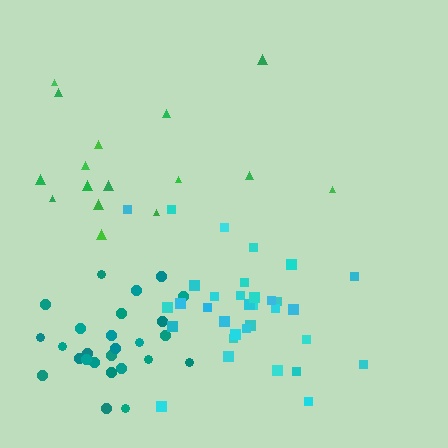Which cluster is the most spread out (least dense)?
Green.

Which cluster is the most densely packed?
Teal.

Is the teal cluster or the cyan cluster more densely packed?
Teal.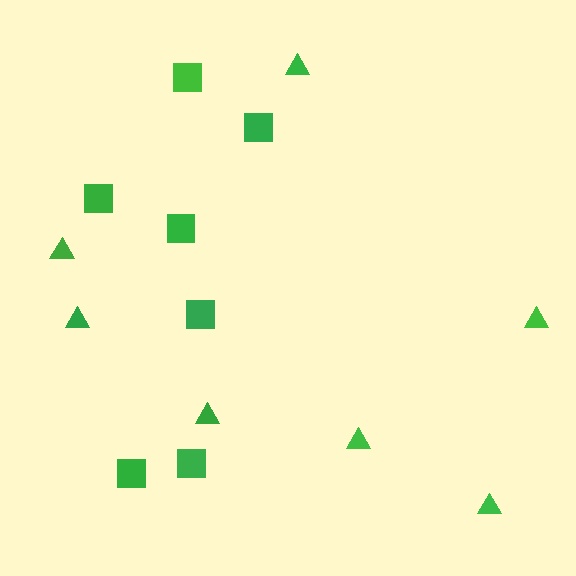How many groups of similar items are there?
There are 2 groups: one group of triangles (7) and one group of squares (7).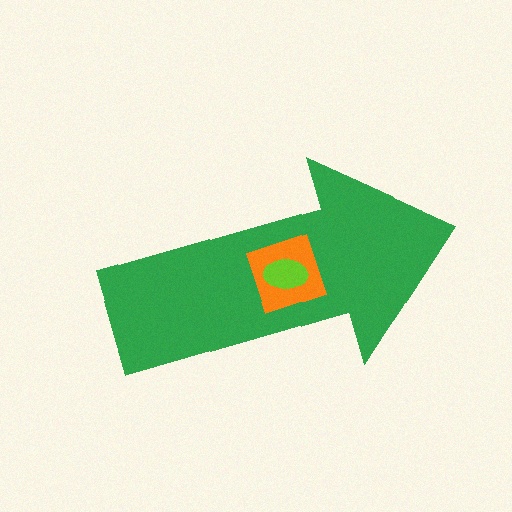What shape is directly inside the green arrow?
The orange square.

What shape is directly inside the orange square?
The lime ellipse.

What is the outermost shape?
The green arrow.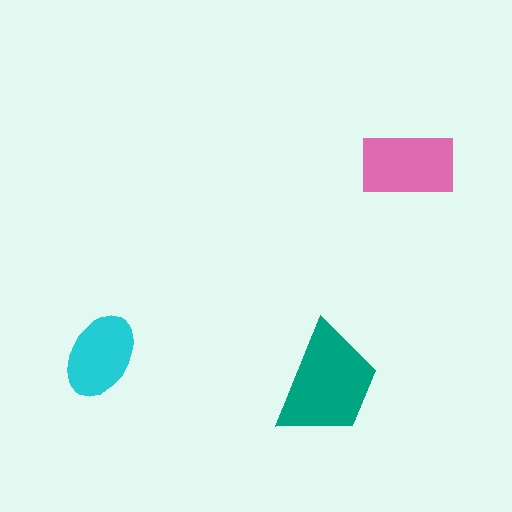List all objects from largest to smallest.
The teal trapezoid, the pink rectangle, the cyan ellipse.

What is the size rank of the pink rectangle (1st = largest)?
2nd.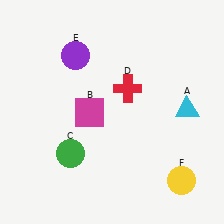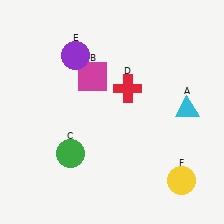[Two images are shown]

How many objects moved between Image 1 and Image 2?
1 object moved between the two images.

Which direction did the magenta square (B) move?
The magenta square (B) moved up.